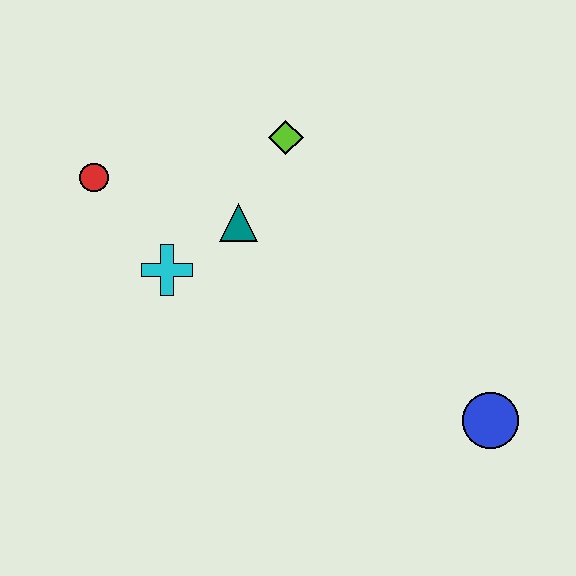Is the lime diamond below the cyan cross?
No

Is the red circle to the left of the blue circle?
Yes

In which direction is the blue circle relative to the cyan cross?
The blue circle is to the right of the cyan cross.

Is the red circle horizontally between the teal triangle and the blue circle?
No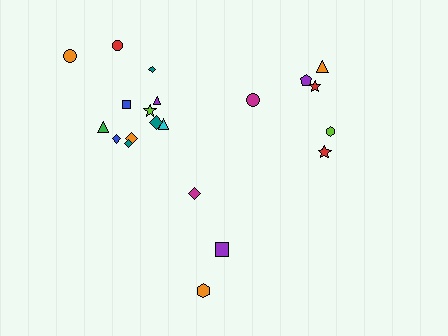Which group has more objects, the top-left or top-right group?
The top-left group.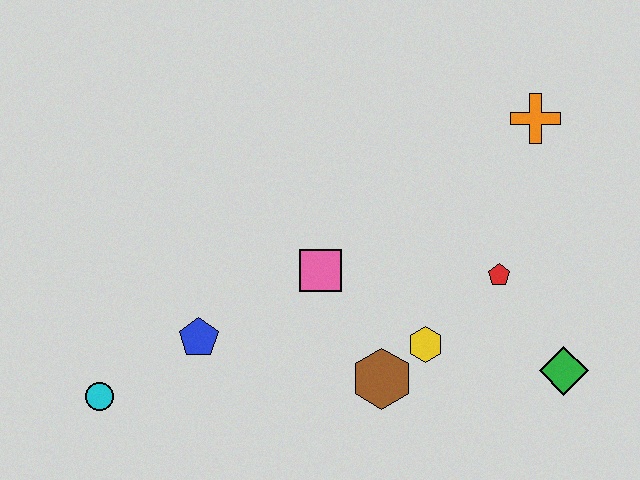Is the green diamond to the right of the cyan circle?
Yes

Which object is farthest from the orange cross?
The cyan circle is farthest from the orange cross.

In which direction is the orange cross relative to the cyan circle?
The orange cross is to the right of the cyan circle.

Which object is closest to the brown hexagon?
The yellow hexagon is closest to the brown hexagon.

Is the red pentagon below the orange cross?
Yes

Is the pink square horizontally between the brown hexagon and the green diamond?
No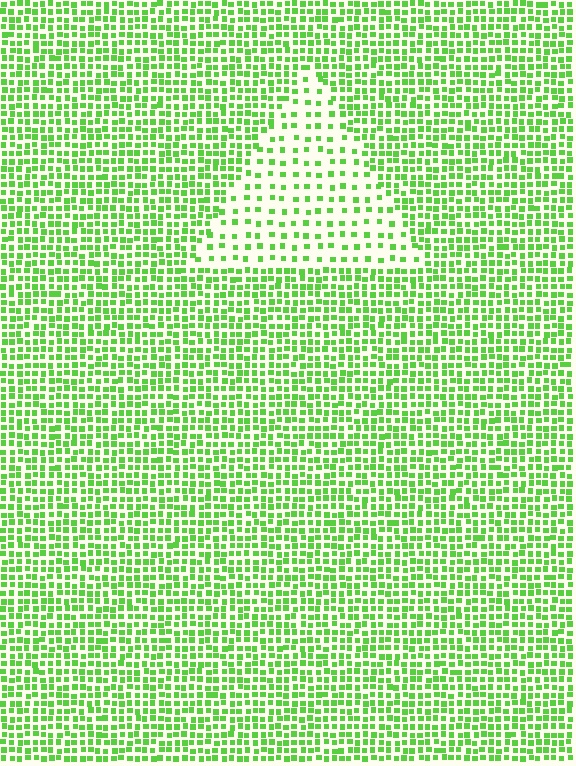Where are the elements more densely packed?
The elements are more densely packed outside the triangle boundary.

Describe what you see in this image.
The image contains small lime elements arranged at two different densities. A triangle-shaped region is visible where the elements are less densely packed than the surrounding area.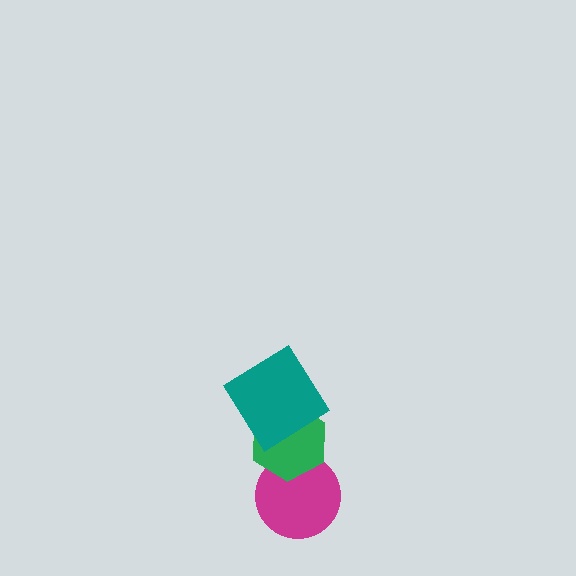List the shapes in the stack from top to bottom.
From top to bottom: the teal diamond, the green hexagon, the magenta circle.